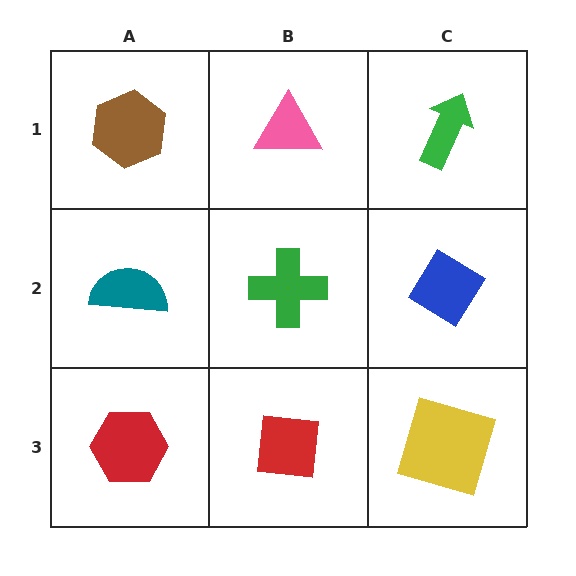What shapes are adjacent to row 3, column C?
A blue diamond (row 2, column C), a red square (row 3, column B).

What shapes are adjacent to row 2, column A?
A brown hexagon (row 1, column A), a red hexagon (row 3, column A), a green cross (row 2, column B).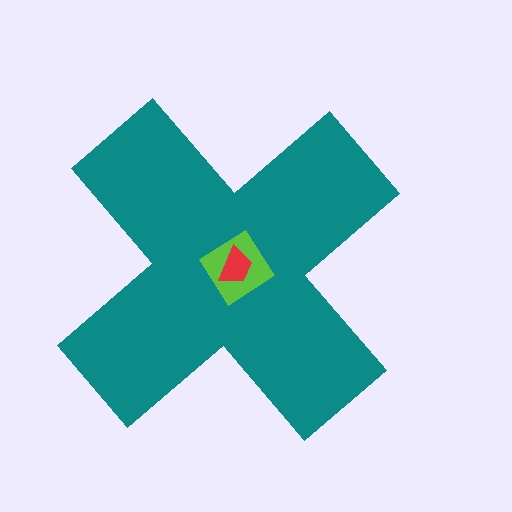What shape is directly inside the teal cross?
The lime diamond.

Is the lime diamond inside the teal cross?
Yes.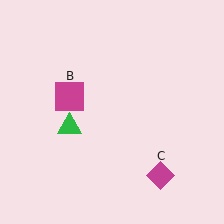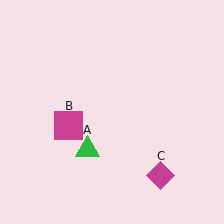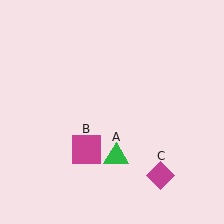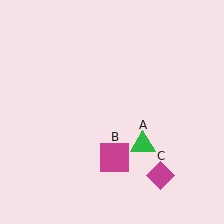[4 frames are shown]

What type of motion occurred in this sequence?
The green triangle (object A), magenta square (object B) rotated counterclockwise around the center of the scene.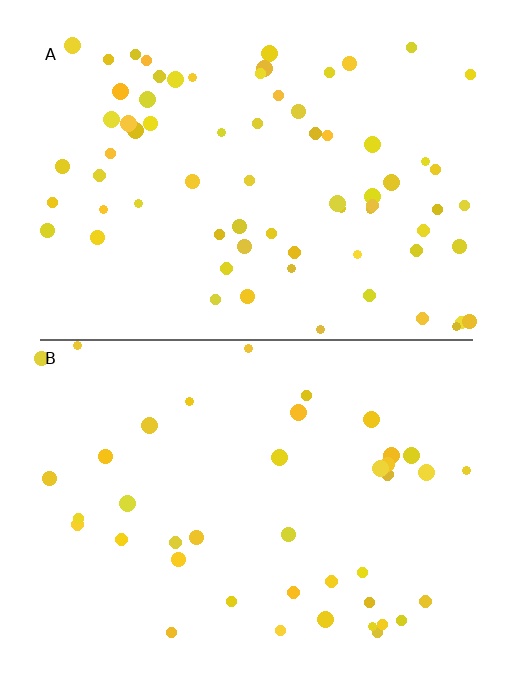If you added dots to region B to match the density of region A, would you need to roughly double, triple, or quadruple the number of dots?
Approximately double.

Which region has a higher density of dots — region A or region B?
A (the top).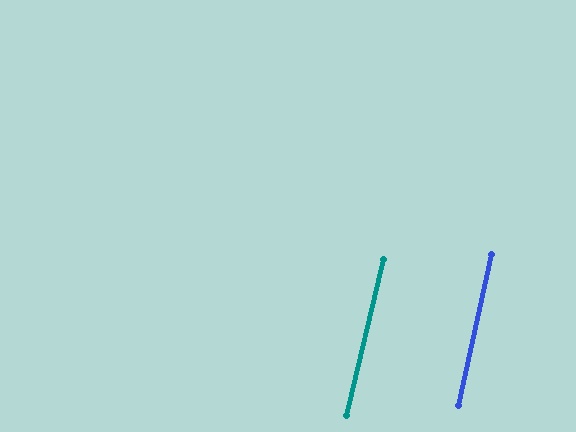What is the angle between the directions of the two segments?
Approximately 1 degree.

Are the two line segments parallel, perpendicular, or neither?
Parallel — their directions differ by only 1.1°.